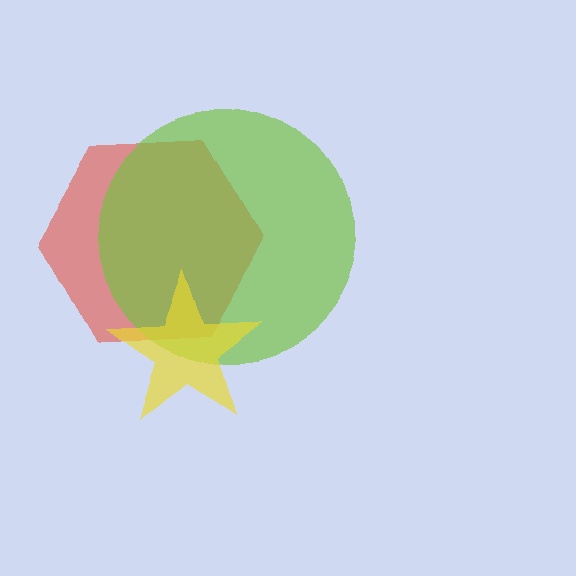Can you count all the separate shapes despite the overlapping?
Yes, there are 3 separate shapes.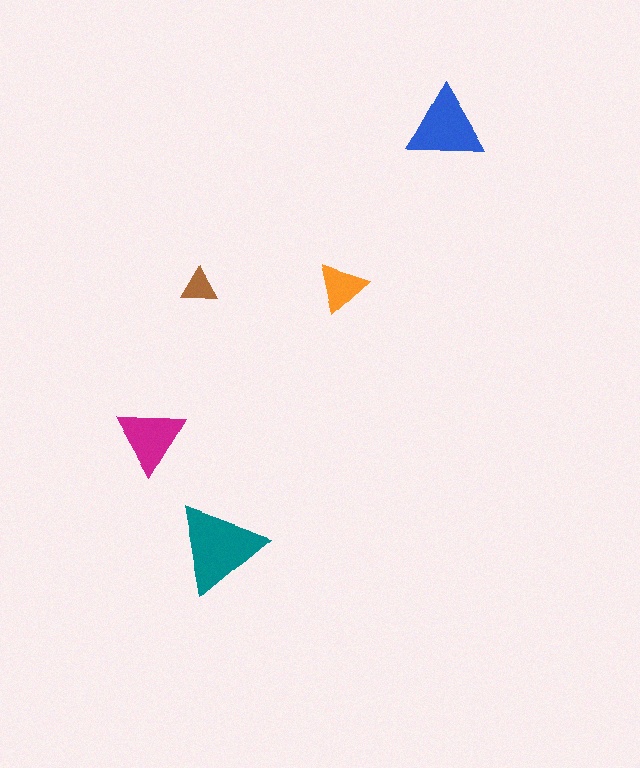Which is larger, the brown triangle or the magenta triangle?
The magenta one.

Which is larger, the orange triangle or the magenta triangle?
The magenta one.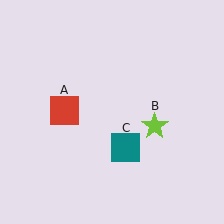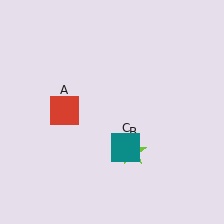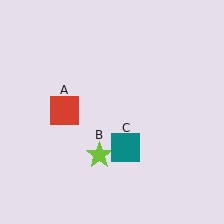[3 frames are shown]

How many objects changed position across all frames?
1 object changed position: lime star (object B).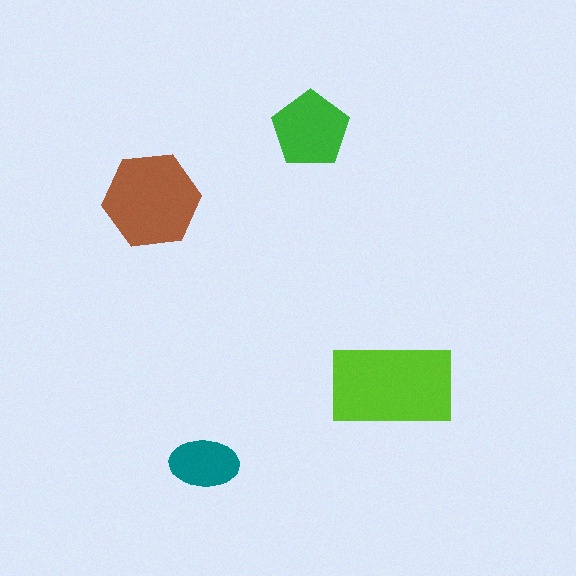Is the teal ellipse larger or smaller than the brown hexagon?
Smaller.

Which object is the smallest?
The teal ellipse.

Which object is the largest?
The lime rectangle.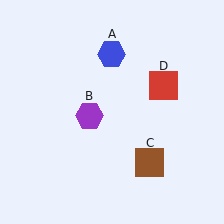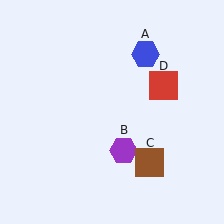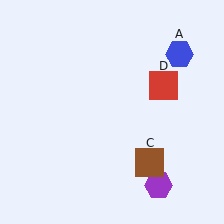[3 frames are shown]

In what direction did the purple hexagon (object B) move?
The purple hexagon (object B) moved down and to the right.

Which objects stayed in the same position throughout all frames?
Brown square (object C) and red square (object D) remained stationary.